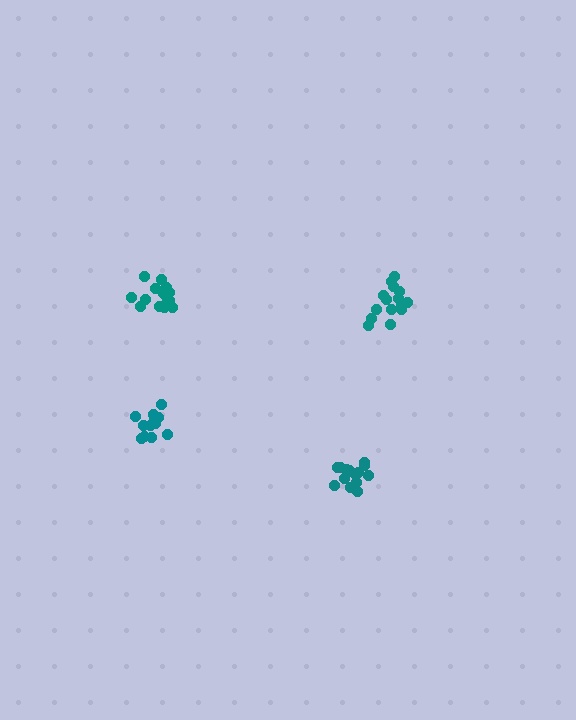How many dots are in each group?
Group 1: 14 dots, Group 2: 13 dots, Group 3: 15 dots, Group 4: 15 dots (57 total).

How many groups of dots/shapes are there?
There are 4 groups.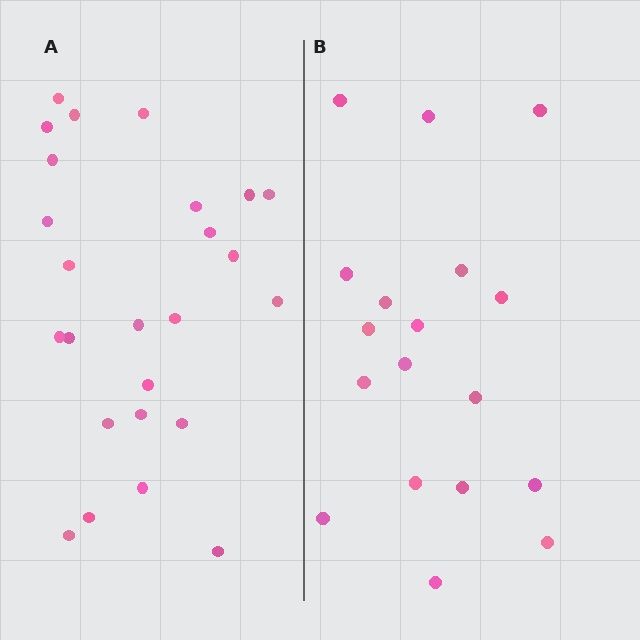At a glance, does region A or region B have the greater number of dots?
Region A (the left region) has more dots.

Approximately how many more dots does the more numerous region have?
Region A has roughly 8 or so more dots than region B.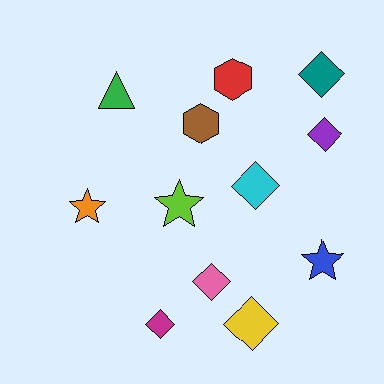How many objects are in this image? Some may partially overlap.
There are 12 objects.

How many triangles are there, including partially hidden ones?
There is 1 triangle.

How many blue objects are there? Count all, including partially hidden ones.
There is 1 blue object.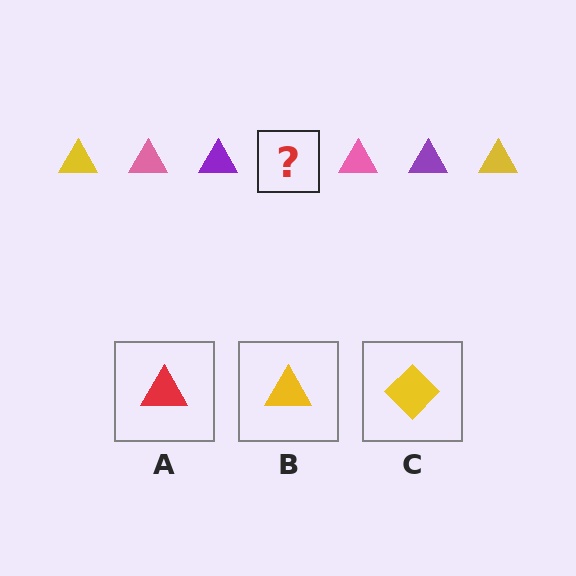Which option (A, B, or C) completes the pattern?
B.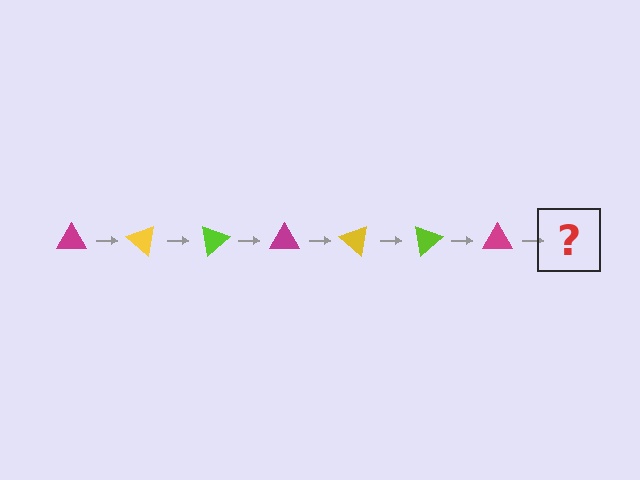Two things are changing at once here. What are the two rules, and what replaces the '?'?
The two rules are that it rotates 40 degrees each step and the color cycles through magenta, yellow, and lime. The '?' should be a yellow triangle, rotated 280 degrees from the start.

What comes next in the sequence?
The next element should be a yellow triangle, rotated 280 degrees from the start.